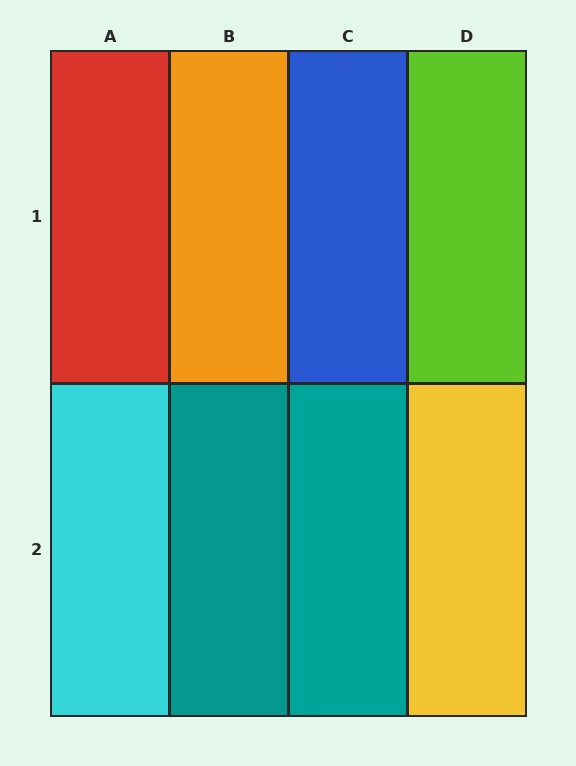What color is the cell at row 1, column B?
Orange.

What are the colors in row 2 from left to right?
Cyan, teal, teal, yellow.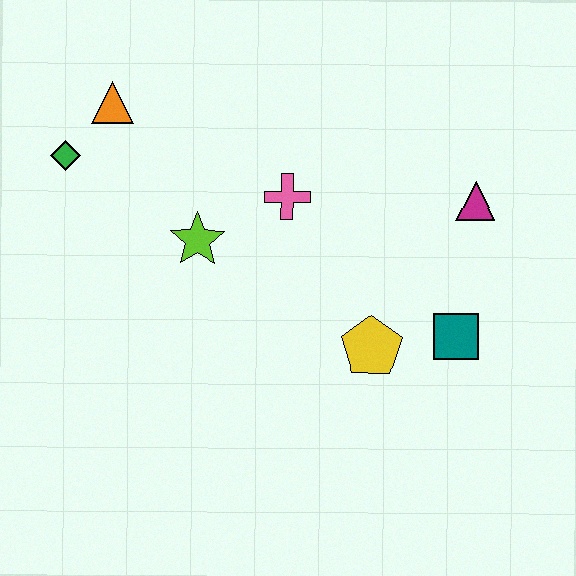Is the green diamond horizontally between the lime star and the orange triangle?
No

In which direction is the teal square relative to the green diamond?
The teal square is to the right of the green diamond.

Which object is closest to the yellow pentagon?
The teal square is closest to the yellow pentagon.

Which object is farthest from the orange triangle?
The teal square is farthest from the orange triangle.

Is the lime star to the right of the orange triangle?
Yes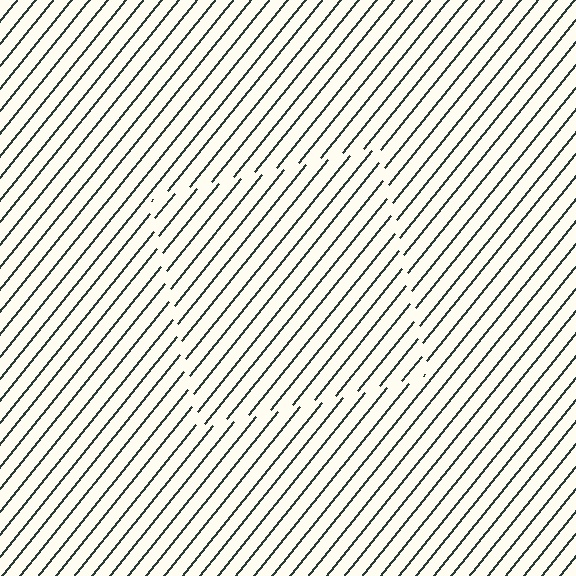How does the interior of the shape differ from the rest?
The interior of the shape contains the same grating, shifted by half a period — the contour is defined by the phase discontinuity where line-ends from the inner and outer gratings abut.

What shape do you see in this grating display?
An illusory square. The interior of the shape contains the same grating, shifted by half a period — the contour is defined by the phase discontinuity where line-ends from the inner and outer gratings abut.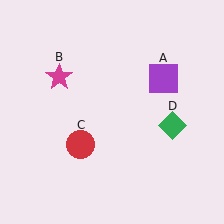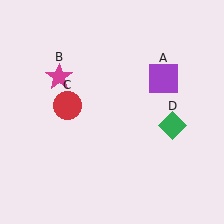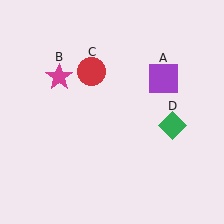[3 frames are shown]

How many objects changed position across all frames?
1 object changed position: red circle (object C).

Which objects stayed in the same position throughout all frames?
Purple square (object A) and magenta star (object B) and green diamond (object D) remained stationary.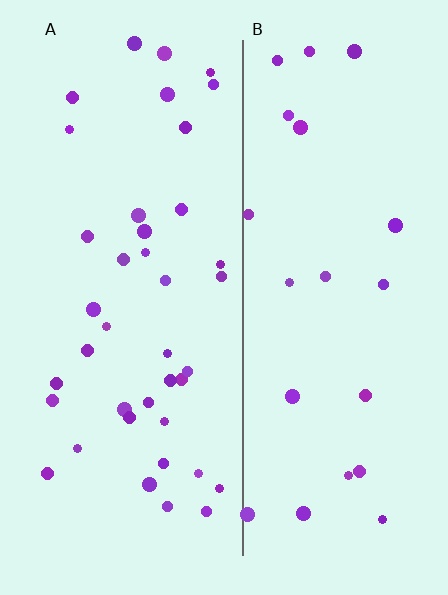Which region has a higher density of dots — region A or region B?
A (the left).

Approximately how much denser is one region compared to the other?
Approximately 1.8× — region A over region B.